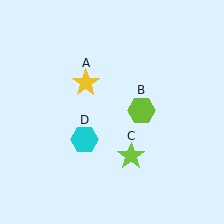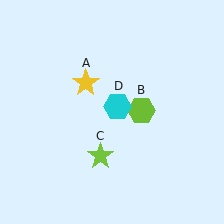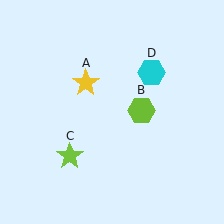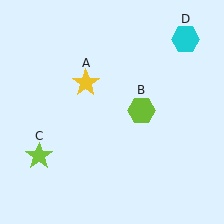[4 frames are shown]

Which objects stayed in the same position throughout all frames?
Yellow star (object A) and lime hexagon (object B) remained stationary.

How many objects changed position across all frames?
2 objects changed position: lime star (object C), cyan hexagon (object D).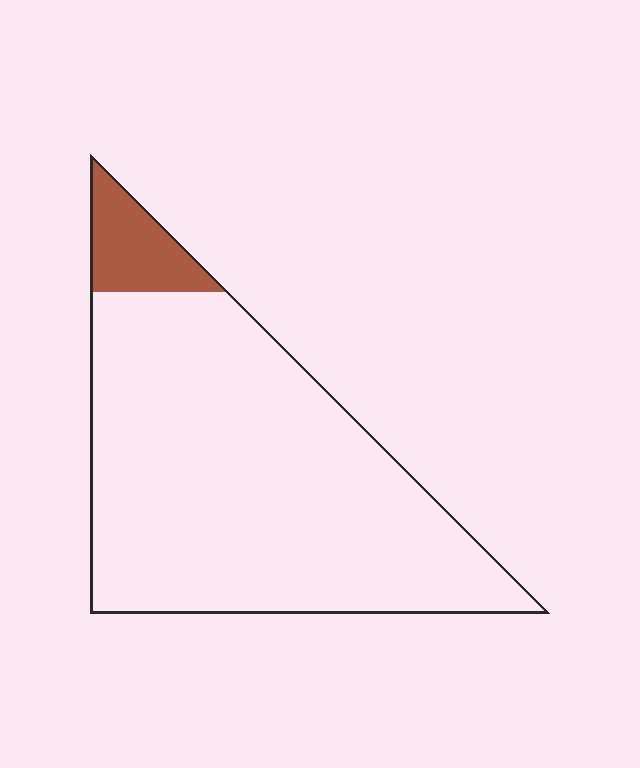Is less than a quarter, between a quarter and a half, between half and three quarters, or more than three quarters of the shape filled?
Less than a quarter.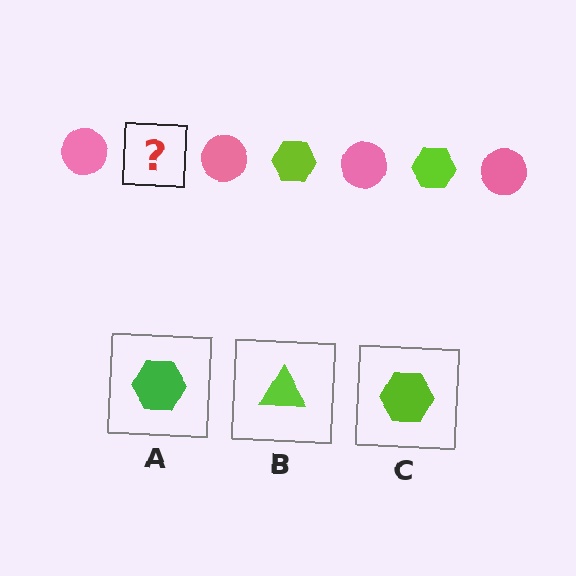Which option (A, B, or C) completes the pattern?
C.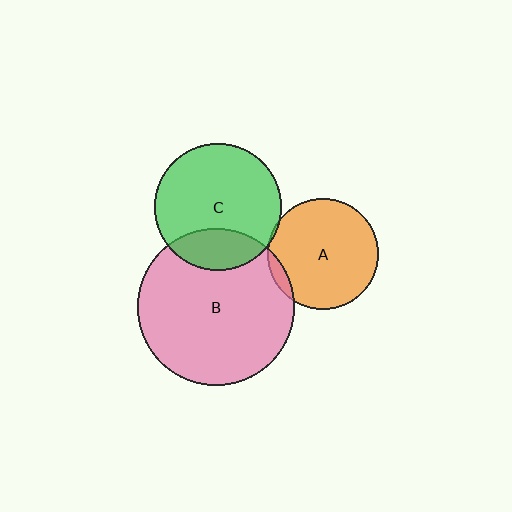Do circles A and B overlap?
Yes.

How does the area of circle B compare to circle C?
Approximately 1.5 times.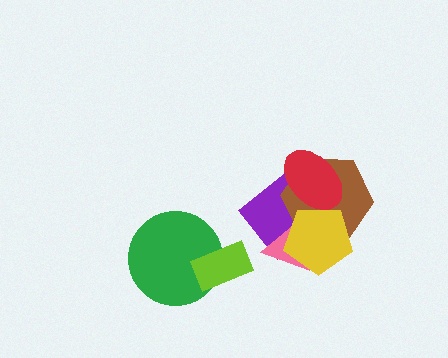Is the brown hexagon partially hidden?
Yes, it is partially covered by another shape.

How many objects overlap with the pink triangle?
3 objects overlap with the pink triangle.